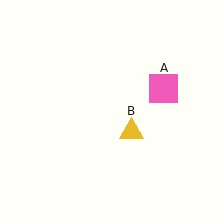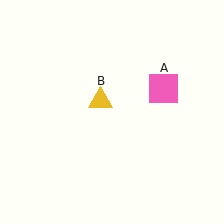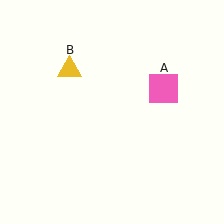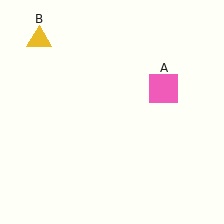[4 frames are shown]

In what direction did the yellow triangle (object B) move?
The yellow triangle (object B) moved up and to the left.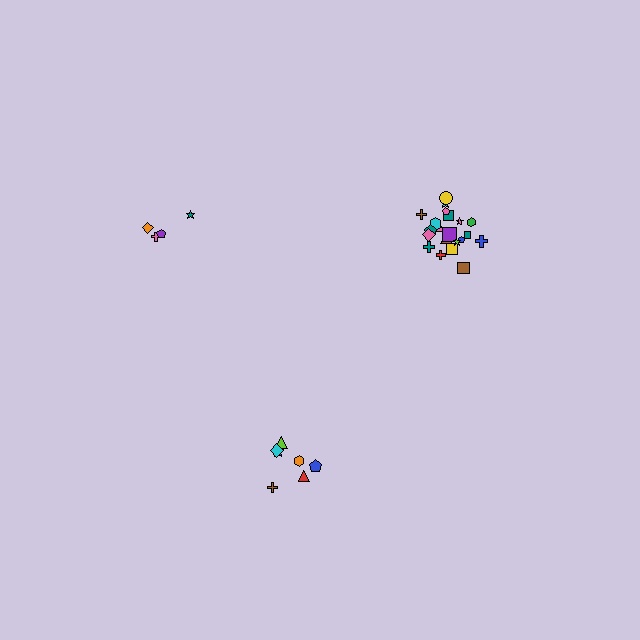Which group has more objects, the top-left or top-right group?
The top-right group.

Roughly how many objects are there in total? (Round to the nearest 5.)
Roughly 35 objects in total.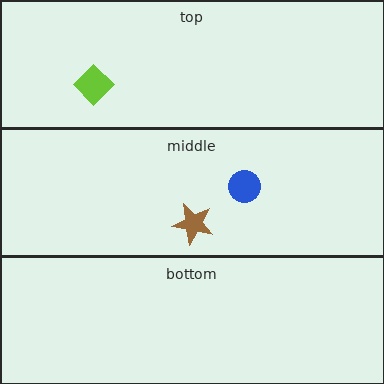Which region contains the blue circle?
The middle region.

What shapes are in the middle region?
The brown star, the blue circle.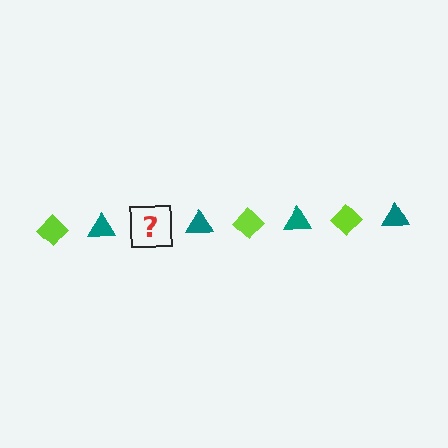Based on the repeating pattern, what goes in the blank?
The blank should be a lime diamond.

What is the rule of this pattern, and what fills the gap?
The rule is that the pattern alternates between lime diamond and teal triangle. The gap should be filled with a lime diamond.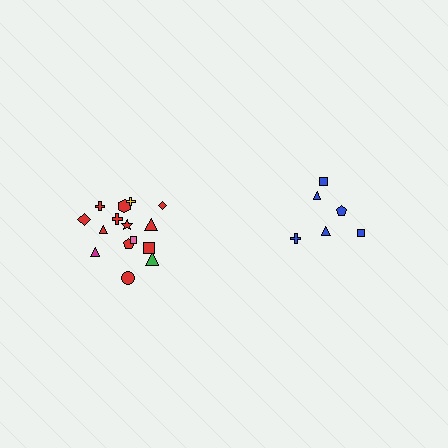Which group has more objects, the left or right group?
The left group.